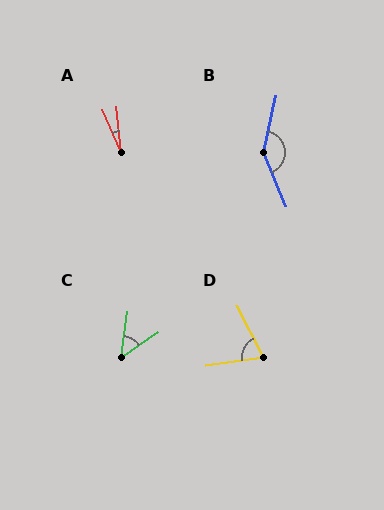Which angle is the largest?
B, at approximately 144 degrees.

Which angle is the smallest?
A, at approximately 17 degrees.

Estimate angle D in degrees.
Approximately 71 degrees.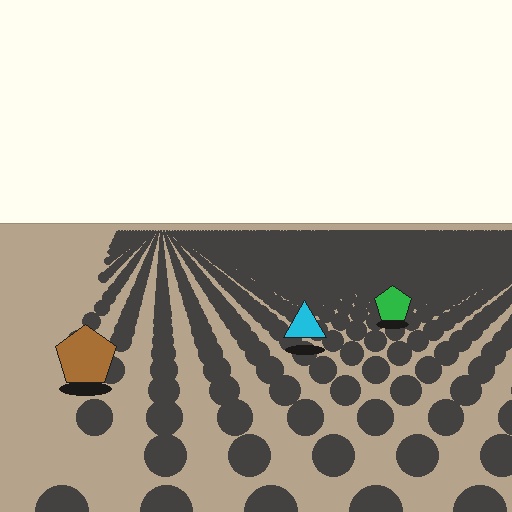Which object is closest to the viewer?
The brown pentagon is closest. The texture marks near it are larger and more spread out.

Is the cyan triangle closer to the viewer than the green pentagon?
Yes. The cyan triangle is closer — you can tell from the texture gradient: the ground texture is coarser near it.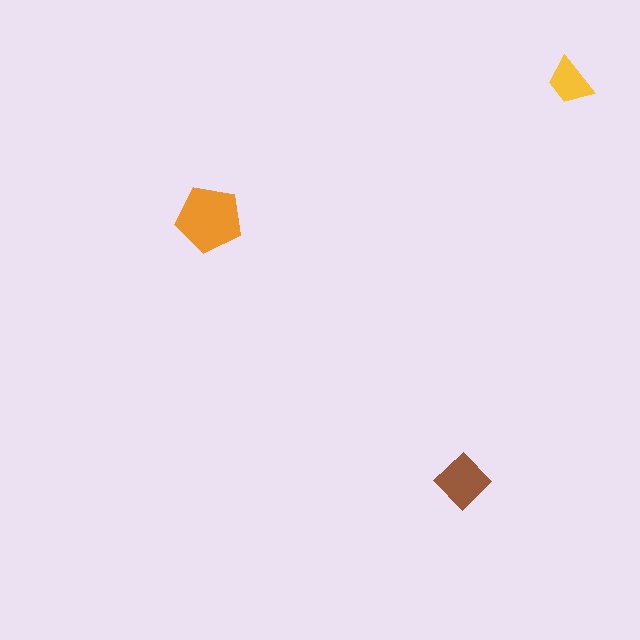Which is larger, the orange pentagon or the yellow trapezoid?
The orange pentagon.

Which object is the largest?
The orange pentagon.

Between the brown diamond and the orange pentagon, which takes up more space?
The orange pentagon.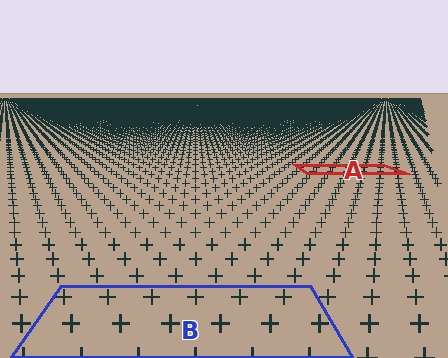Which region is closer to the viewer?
Region B is closer. The texture elements there are larger and more spread out.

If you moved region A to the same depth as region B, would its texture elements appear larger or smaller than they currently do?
They would appear larger. At a closer depth, the same texture elements are projected at a bigger on-screen size.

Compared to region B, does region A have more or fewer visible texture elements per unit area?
Region A has more texture elements per unit area — they are packed more densely because it is farther away.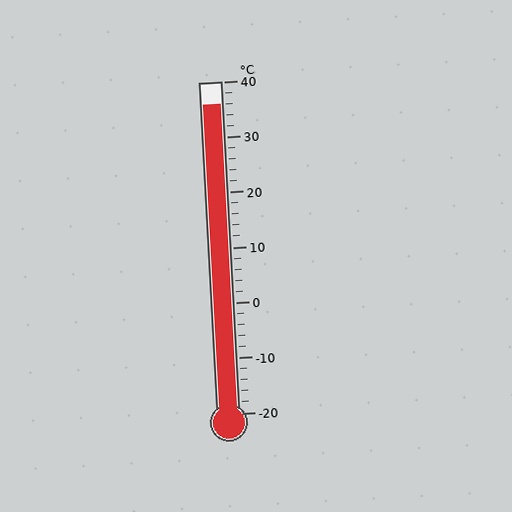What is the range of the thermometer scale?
The thermometer scale ranges from -20°C to 40°C.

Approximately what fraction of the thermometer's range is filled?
The thermometer is filled to approximately 95% of its range.